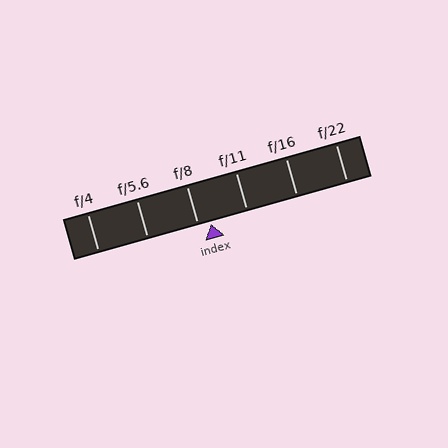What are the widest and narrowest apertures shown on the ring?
The widest aperture shown is f/4 and the narrowest is f/22.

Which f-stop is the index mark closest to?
The index mark is closest to f/8.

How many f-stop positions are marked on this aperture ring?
There are 6 f-stop positions marked.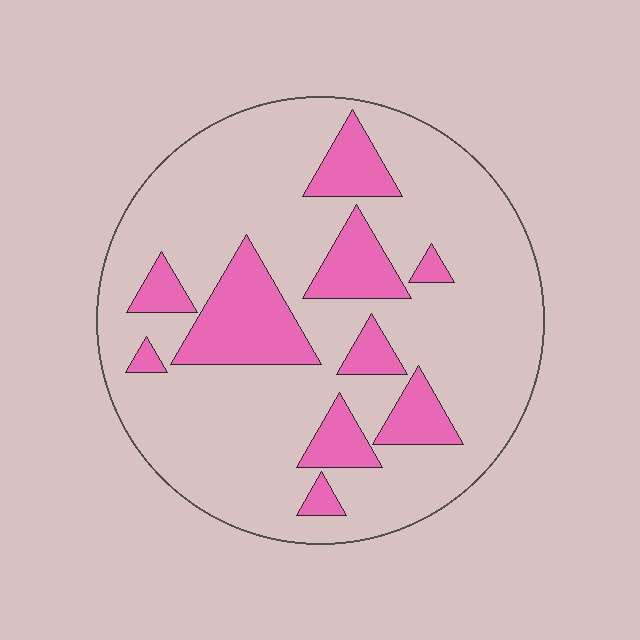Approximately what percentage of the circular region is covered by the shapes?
Approximately 20%.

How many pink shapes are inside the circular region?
10.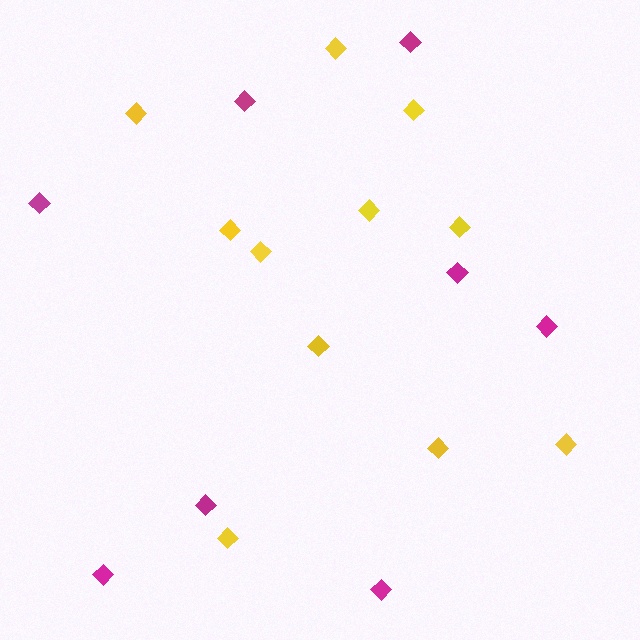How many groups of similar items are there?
There are 2 groups: one group of yellow diamonds (11) and one group of magenta diamonds (8).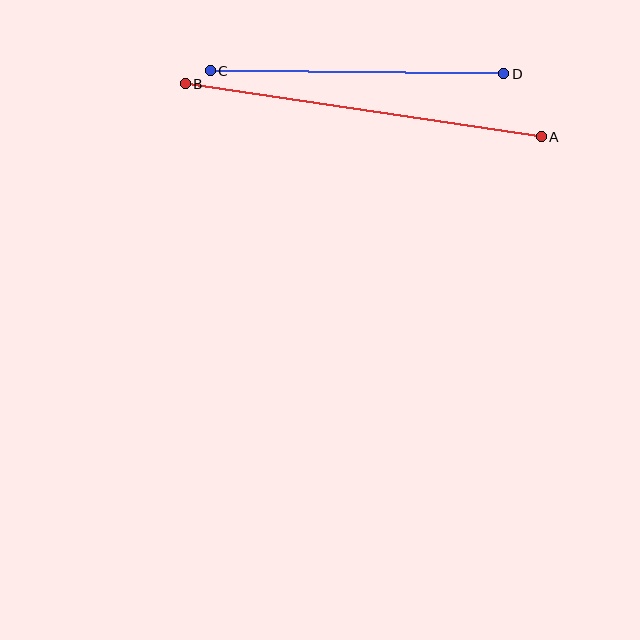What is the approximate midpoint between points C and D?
The midpoint is at approximately (357, 72) pixels.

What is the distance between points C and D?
The distance is approximately 293 pixels.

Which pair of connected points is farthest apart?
Points A and B are farthest apart.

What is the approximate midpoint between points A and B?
The midpoint is at approximately (363, 110) pixels.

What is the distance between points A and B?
The distance is approximately 360 pixels.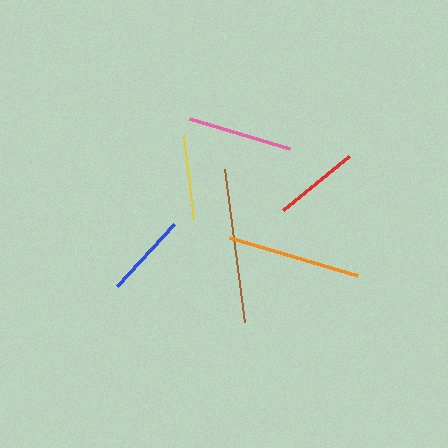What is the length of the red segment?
The red segment is approximately 86 pixels long.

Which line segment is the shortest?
The blue line is the shortest at approximately 84 pixels.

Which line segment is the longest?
The brown line is the longest at approximately 154 pixels.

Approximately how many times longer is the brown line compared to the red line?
The brown line is approximately 1.8 times the length of the red line.